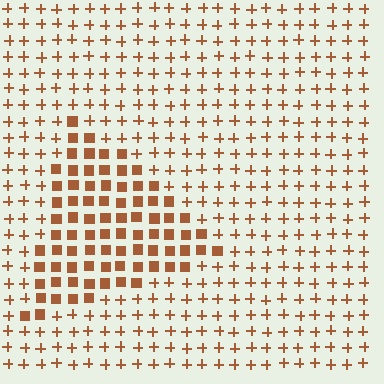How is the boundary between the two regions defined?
The boundary is defined by a change in element shape: squares inside vs. plus signs outside. All elements share the same color and spacing.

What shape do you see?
I see a triangle.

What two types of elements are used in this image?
The image uses squares inside the triangle region and plus signs outside it.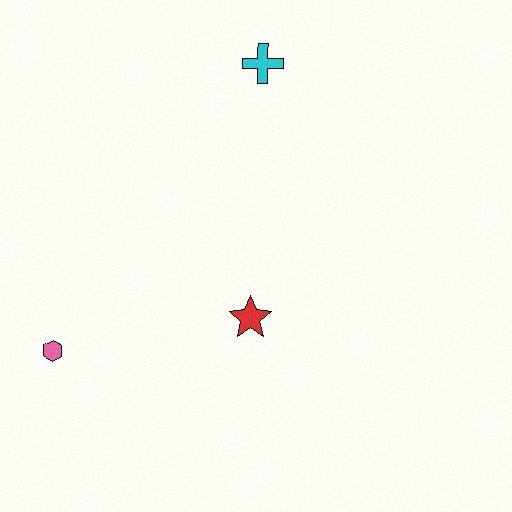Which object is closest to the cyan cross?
The red star is closest to the cyan cross.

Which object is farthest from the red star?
The cyan cross is farthest from the red star.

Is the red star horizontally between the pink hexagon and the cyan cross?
Yes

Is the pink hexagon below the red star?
Yes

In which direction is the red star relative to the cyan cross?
The red star is below the cyan cross.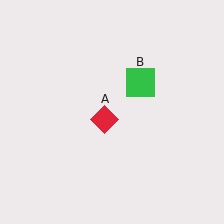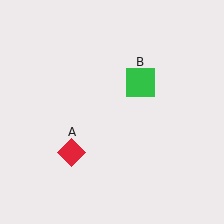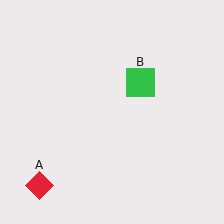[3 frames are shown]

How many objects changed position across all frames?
1 object changed position: red diamond (object A).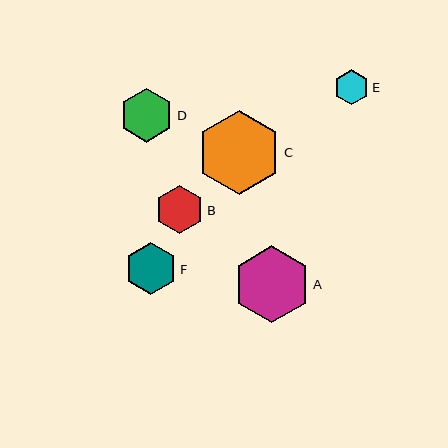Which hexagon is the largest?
Hexagon C is the largest with a size of approximately 84 pixels.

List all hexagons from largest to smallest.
From largest to smallest: C, A, D, F, B, E.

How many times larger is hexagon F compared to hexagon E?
Hexagon F is approximately 1.5 times the size of hexagon E.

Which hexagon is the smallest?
Hexagon E is the smallest with a size of approximately 35 pixels.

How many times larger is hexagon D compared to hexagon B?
Hexagon D is approximately 1.1 times the size of hexagon B.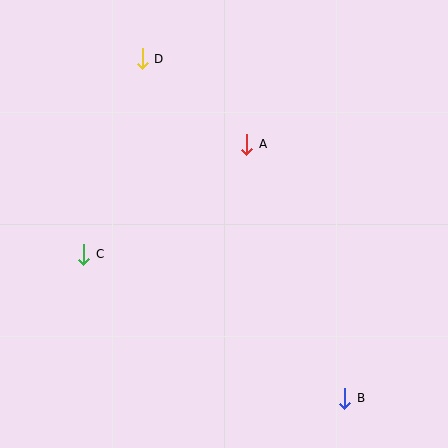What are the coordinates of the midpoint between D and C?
The midpoint between D and C is at (113, 157).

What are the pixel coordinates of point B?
Point B is at (345, 398).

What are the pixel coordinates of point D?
Point D is at (142, 59).